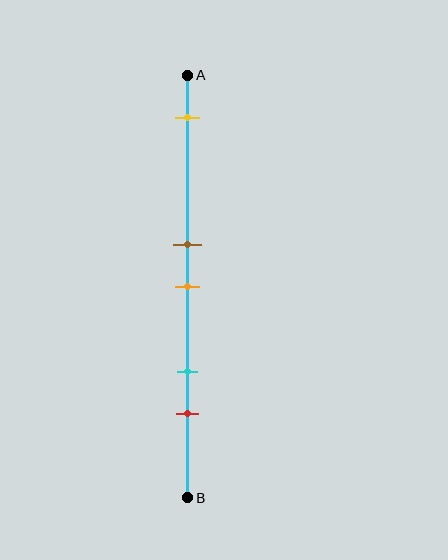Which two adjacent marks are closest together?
The brown and orange marks are the closest adjacent pair.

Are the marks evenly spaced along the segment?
No, the marks are not evenly spaced.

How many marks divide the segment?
There are 5 marks dividing the segment.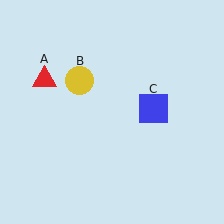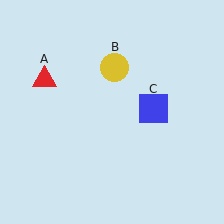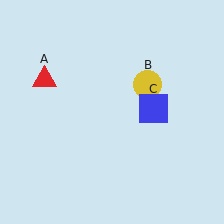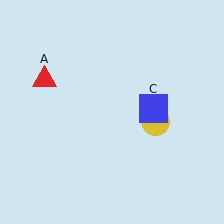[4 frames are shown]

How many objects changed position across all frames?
1 object changed position: yellow circle (object B).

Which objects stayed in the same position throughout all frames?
Red triangle (object A) and blue square (object C) remained stationary.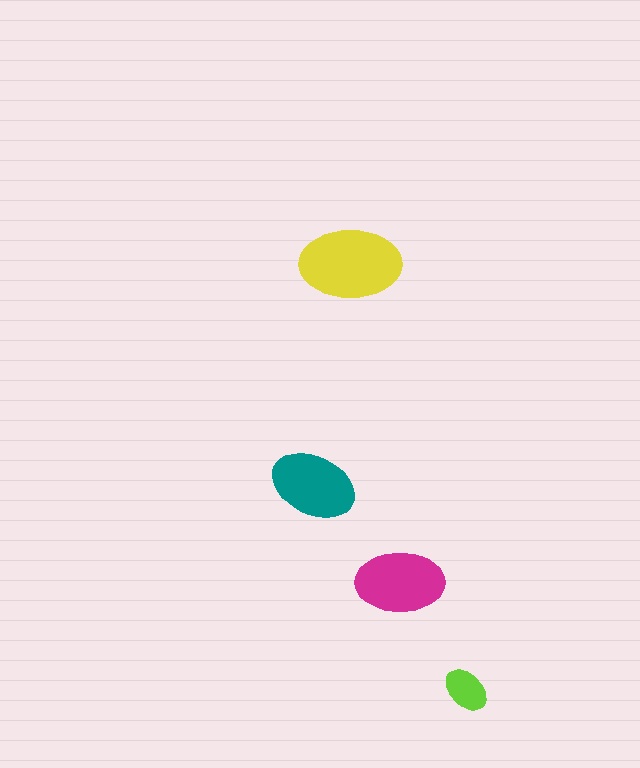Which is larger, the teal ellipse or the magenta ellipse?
The magenta one.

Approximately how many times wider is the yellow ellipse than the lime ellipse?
About 2 times wider.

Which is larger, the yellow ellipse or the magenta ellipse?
The yellow one.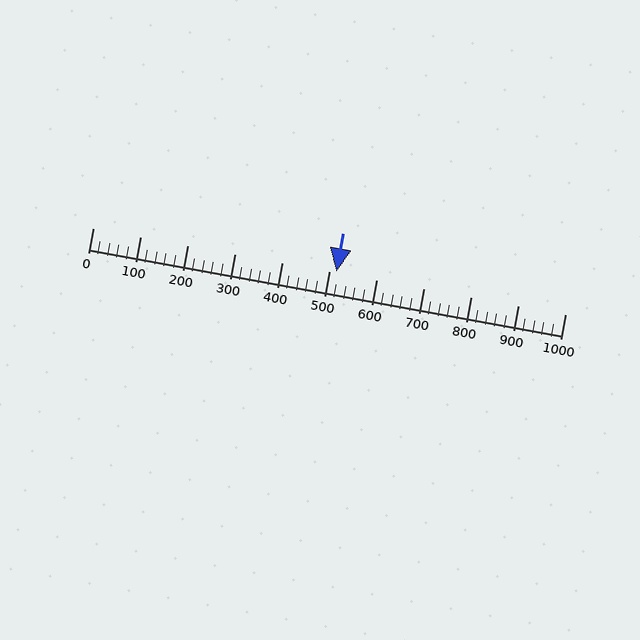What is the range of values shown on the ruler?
The ruler shows values from 0 to 1000.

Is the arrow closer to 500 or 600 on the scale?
The arrow is closer to 500.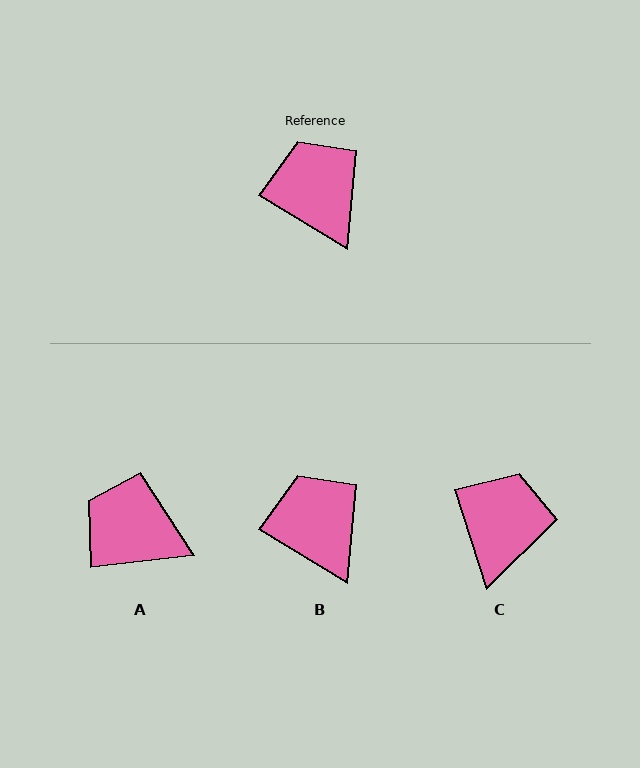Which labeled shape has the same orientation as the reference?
B.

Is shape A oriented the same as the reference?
No, it is off by about 38 degrees.